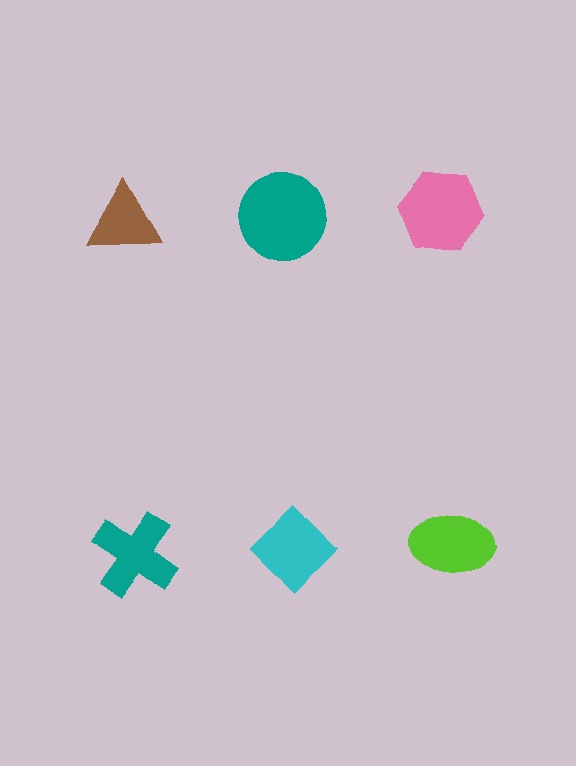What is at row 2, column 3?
A lime ellipse.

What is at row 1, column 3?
A pink hexagon.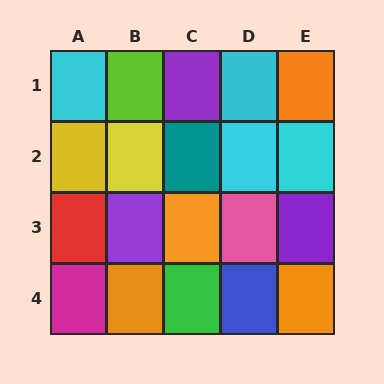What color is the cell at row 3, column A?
Red.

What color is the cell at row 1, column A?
Cyan.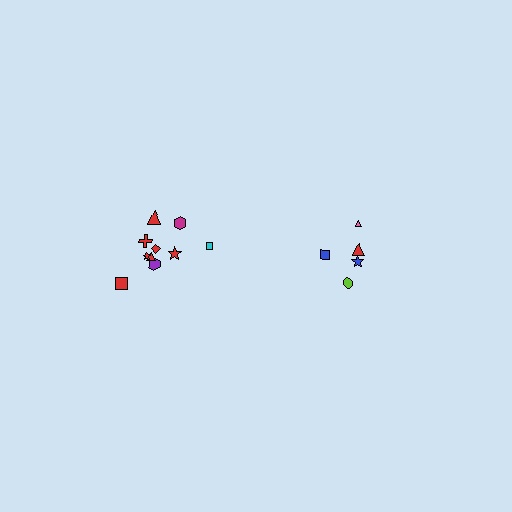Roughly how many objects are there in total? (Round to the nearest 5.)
Roughly 15 objects in total.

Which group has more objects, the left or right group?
The left group.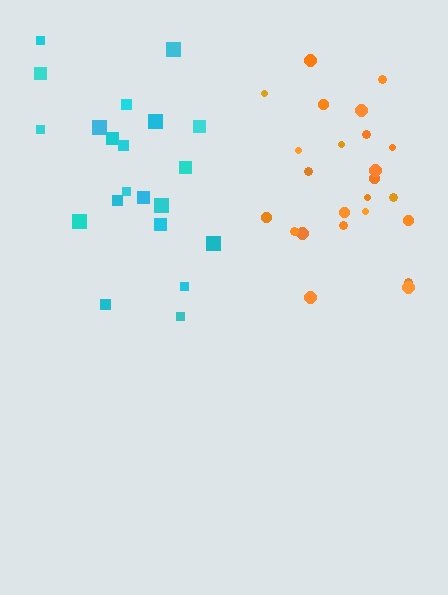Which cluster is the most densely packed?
Orange.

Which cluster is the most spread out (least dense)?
Cyan.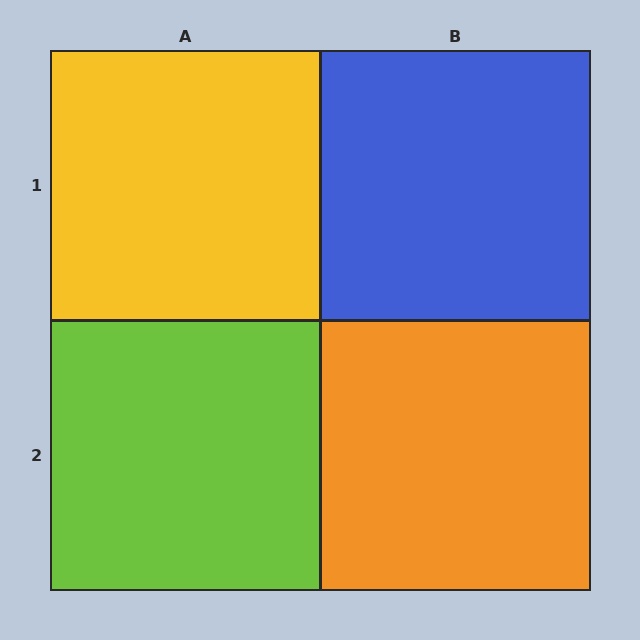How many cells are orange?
1 cell is orange.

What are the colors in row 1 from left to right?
Yellow, blue.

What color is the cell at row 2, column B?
Orange.